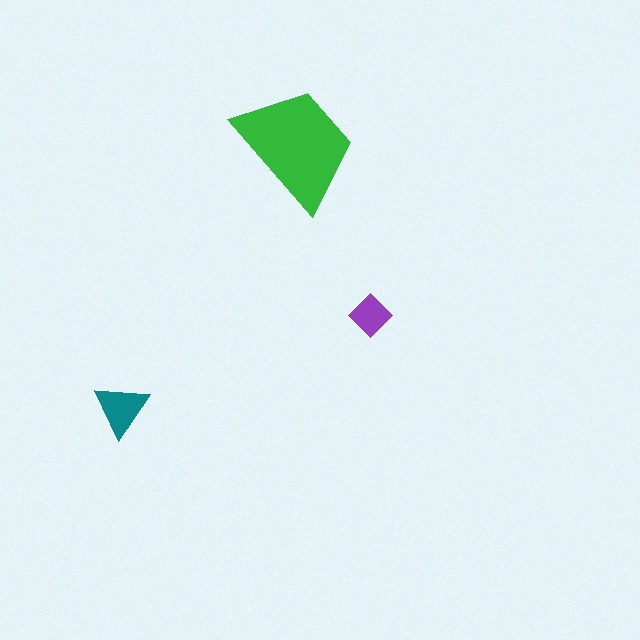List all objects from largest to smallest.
The green trapezoid, the teal triangle, the purple diamond.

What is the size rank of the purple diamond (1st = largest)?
3rd.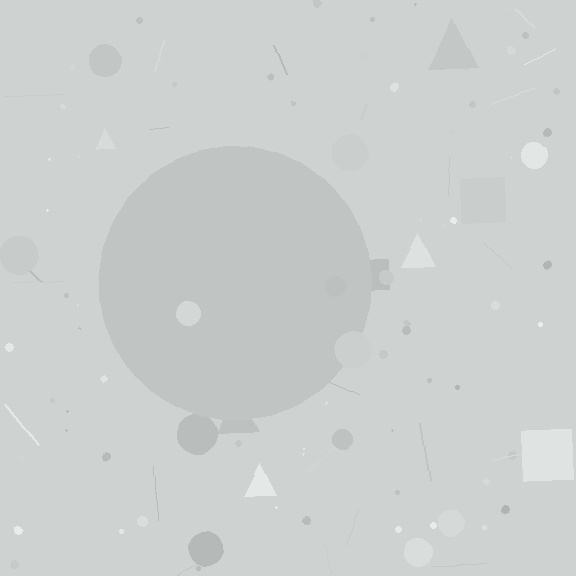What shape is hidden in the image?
A circle is hidden in the image.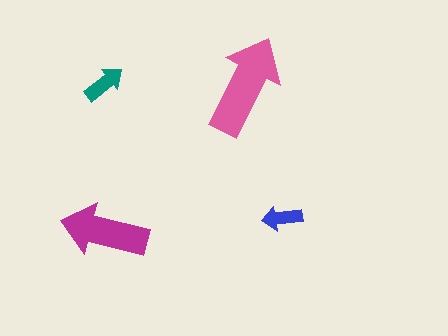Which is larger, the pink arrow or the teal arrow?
The pink one.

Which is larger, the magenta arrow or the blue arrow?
The magenta one.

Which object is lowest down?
The magenta arrow is bottommost.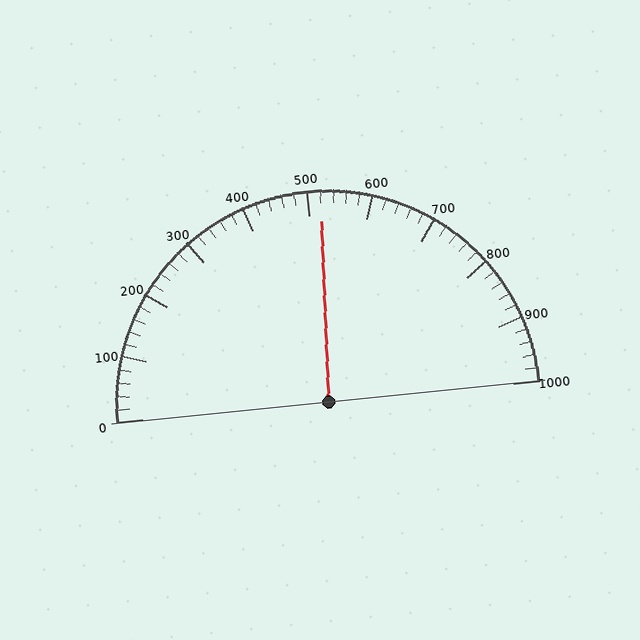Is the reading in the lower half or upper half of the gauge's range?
The reading is in the upper half of the range (0 to 1000).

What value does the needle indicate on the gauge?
The needle indicates approximately 520.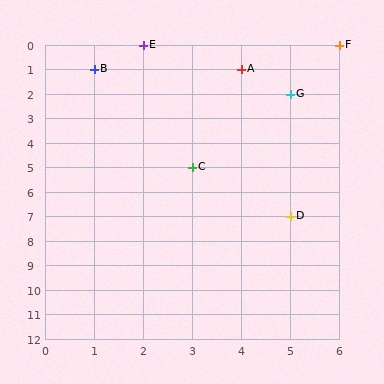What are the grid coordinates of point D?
Point D is at grid coordinates (5, 7).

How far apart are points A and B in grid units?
Points A and B are 3 columns apart.